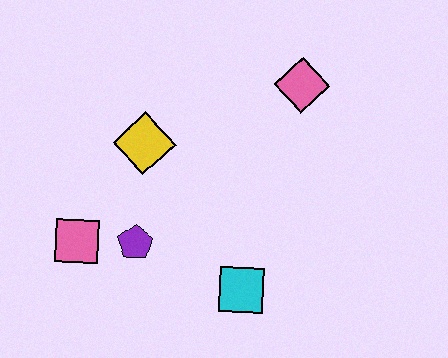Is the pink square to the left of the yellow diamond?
Yes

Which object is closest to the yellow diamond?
The purple pentagon is closest to the yellow diamond.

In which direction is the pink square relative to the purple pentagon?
The pink square is to the left of the purple pentagon.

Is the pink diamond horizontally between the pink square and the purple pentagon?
No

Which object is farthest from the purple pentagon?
The pink diamond is farthest from the purple pentagon.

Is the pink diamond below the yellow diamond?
No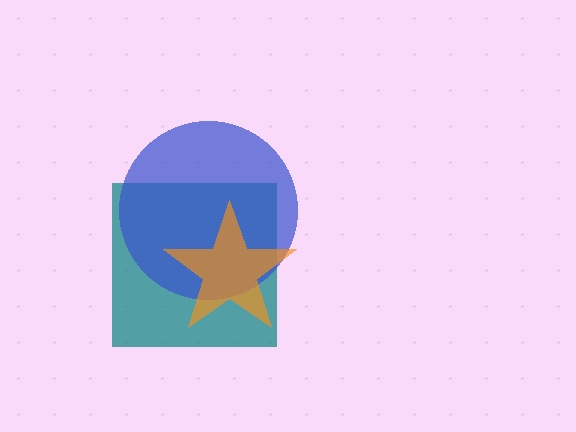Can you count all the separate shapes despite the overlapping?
Yes, there are 3 separate shapes.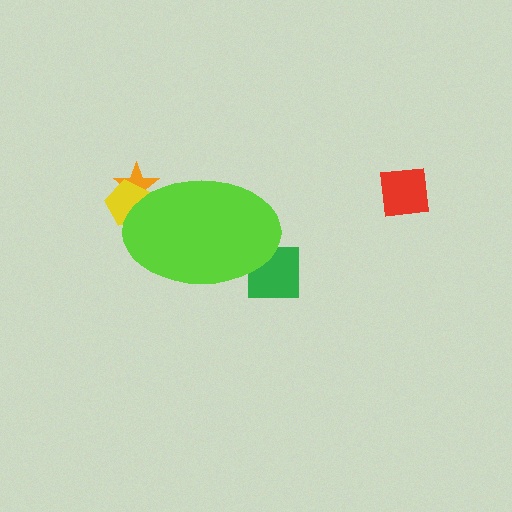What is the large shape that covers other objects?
A lime ellipse.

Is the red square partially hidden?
No, the red square is fully visible.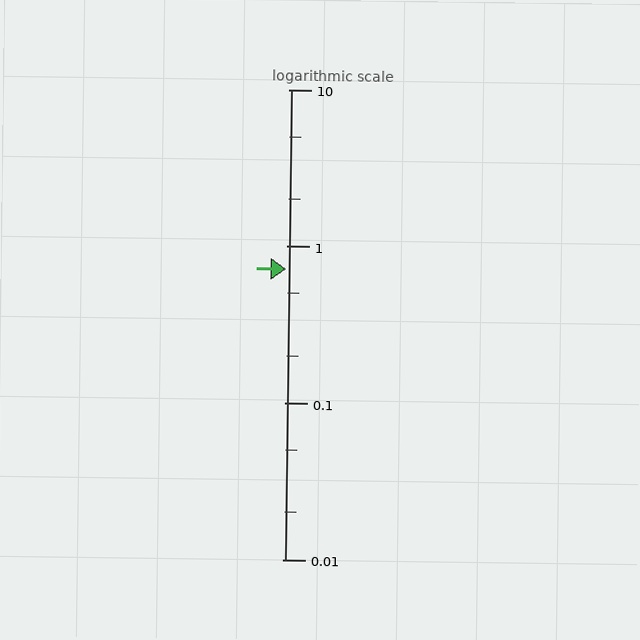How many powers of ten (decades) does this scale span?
The scale spans 3 decades, from 0.01 to 10.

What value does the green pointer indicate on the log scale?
The pointer indicates approximately 0.71.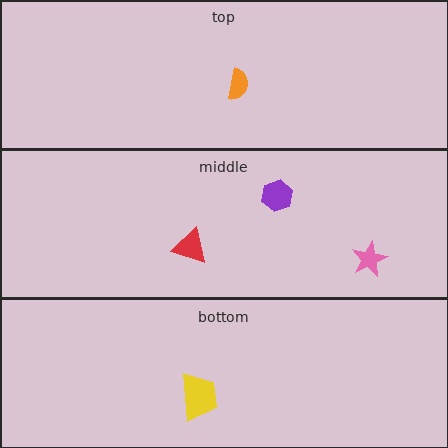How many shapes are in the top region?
1.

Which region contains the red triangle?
The middle region.